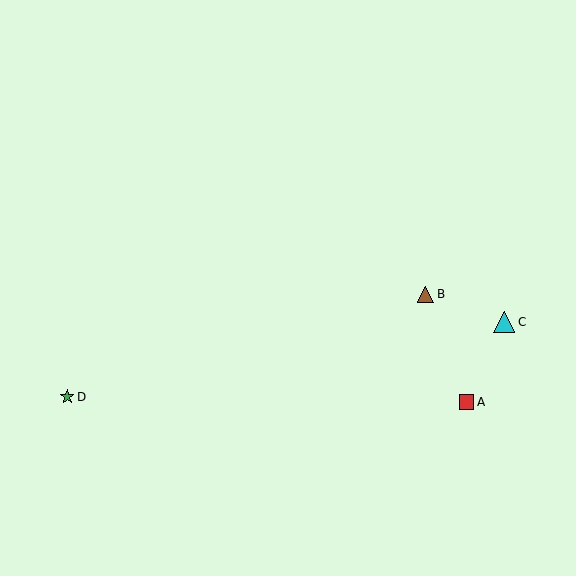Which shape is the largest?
The cyan triangle (labeled C) is the largest.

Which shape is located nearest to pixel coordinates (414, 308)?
The brown triangle (labeled B) at (426, 294) is nearest to that location.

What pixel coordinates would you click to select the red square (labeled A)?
Click at (467, 402) to select the red square A.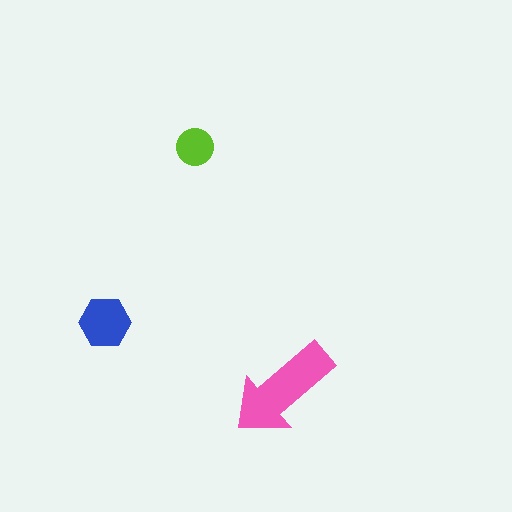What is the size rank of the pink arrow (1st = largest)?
1st.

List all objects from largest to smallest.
The pink arrow, the blue hexagon, the lime circle.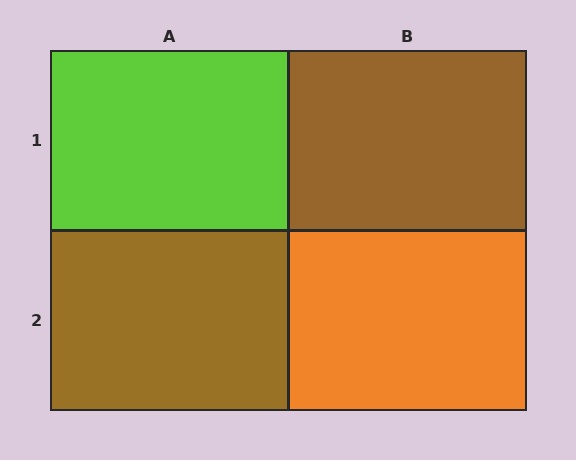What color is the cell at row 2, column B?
Orange.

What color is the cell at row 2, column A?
Brown.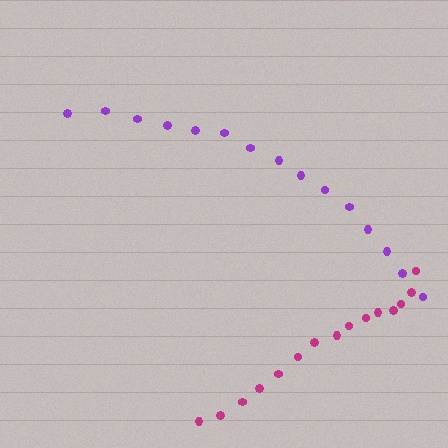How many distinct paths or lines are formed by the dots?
There are 2 distinct paths.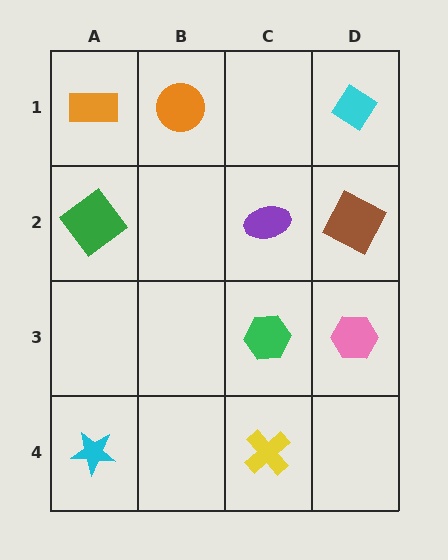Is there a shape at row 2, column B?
No, that cell is empty.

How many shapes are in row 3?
2 shapes.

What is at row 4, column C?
A yellow cross.